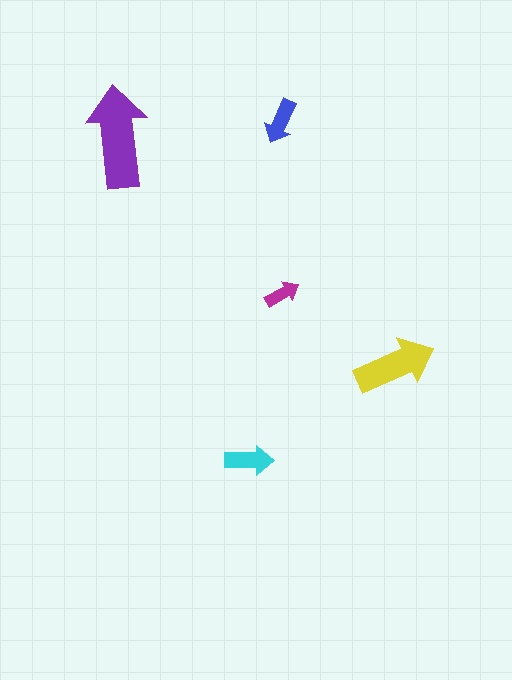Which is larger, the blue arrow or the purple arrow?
The purple one.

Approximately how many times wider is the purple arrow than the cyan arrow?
About 2 times wider.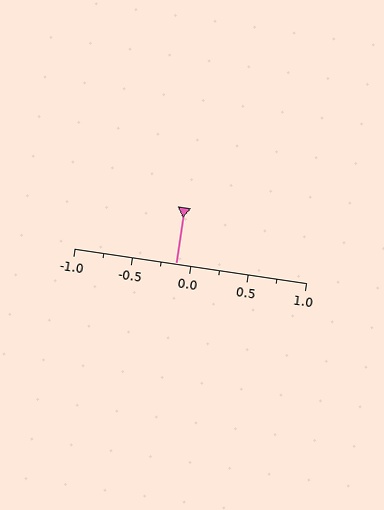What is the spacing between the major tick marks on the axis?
The major ticks are spaced 0.5 apart.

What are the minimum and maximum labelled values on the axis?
The axis runs from -1.0 to 1.0.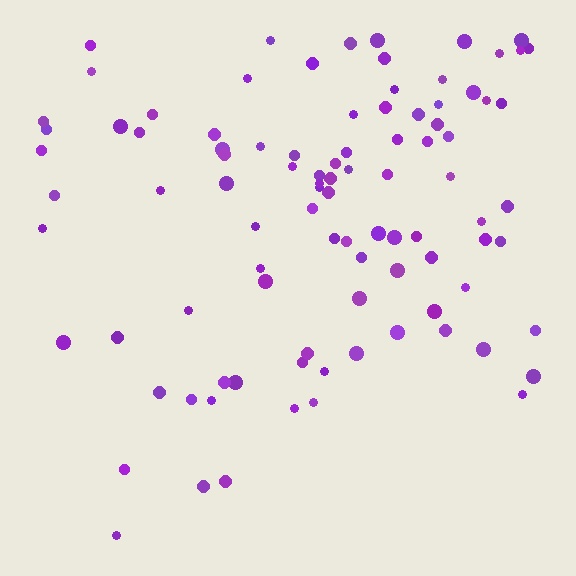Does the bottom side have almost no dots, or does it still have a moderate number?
Still a moderate number, just noticeably fewer than the top.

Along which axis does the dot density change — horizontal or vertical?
Vertical.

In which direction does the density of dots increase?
From bottom to top, with the top side densest.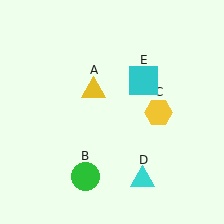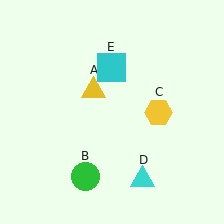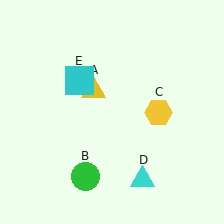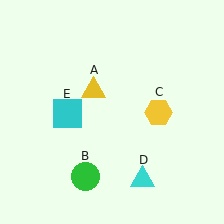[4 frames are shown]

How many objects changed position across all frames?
1 object changed position: cyan square (object E).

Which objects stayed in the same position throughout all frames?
Yellow triangle (object A) and green circle (object B) and yellow hexagon (object C) and cyan triangle (object D) remained stationary.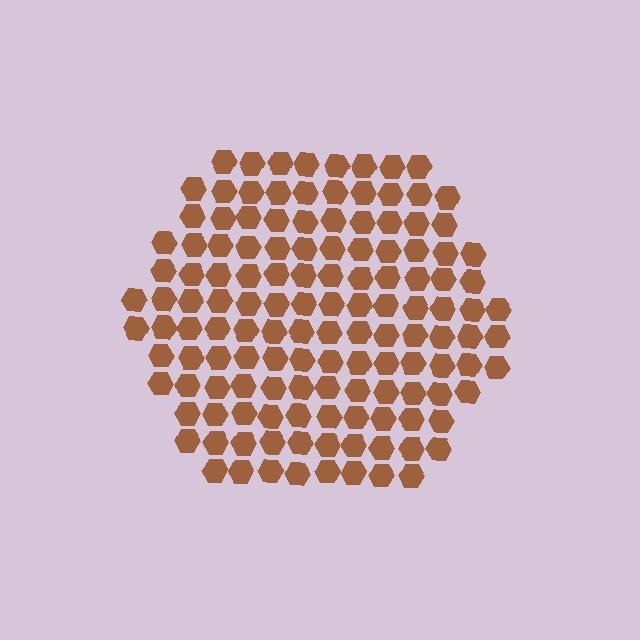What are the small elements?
The small elements are hexagons.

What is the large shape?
The large shape is a hexagon.